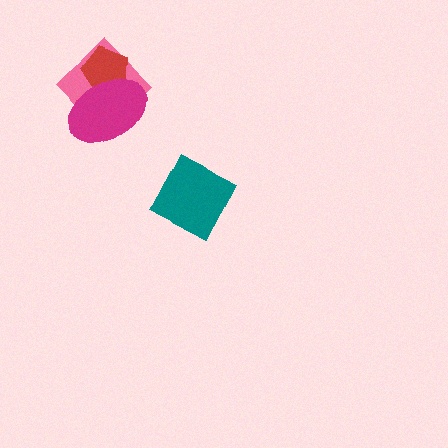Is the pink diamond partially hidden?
Yes, it is partially covered by another shape.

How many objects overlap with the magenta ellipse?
2 objects overlap with the magenta ellipse.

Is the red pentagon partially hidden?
Yes, it is partially covered by another shape.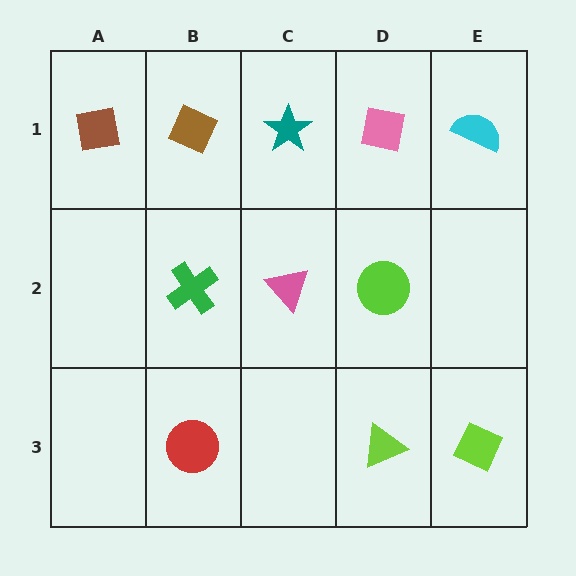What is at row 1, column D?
A pink square.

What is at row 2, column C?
A pink triangle.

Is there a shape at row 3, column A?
No, that cell is empty.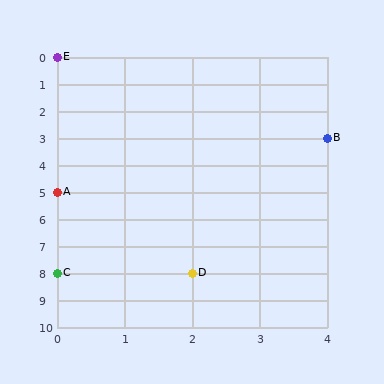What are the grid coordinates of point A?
Point A is at grid coordinates (0, 5).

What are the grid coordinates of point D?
Point D is at grid coordinates (2, 8).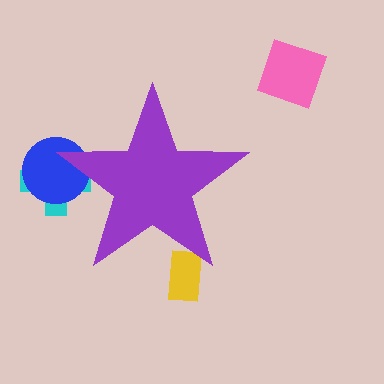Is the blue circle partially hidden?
Yes, the blue circle is partially hidden behind the purple star.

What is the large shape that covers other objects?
A purple star.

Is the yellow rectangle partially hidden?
Yes, the yellow rectangle is partially hidden behind the purple star.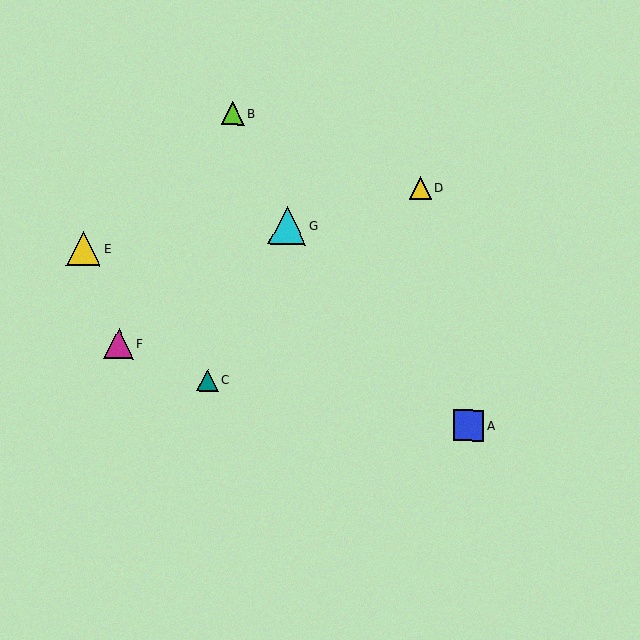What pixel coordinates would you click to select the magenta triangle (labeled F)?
Click at (118, 344) to select the magenta triangle F.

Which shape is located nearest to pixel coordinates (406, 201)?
The yellow triangle (labeled D) at (420, 188) is nearest to that location.